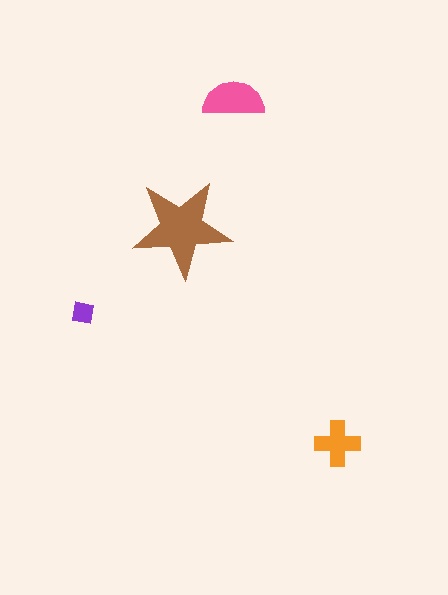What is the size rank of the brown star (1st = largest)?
1st.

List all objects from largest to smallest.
The brown star, the pink semicircle, the orange cross, the purple square.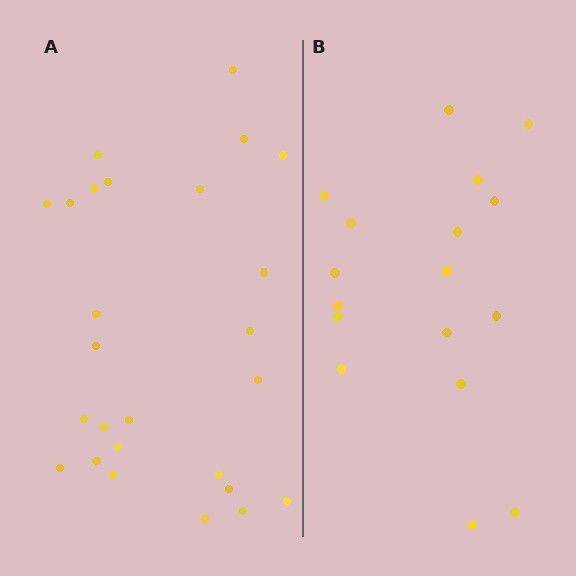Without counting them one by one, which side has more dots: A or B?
Region A (the left region) has more dots.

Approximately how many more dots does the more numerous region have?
Region A has roughly 8 or so more dots than region B.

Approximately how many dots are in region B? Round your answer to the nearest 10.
About 20 dots. (The exact count is 17, which rounds to 20.)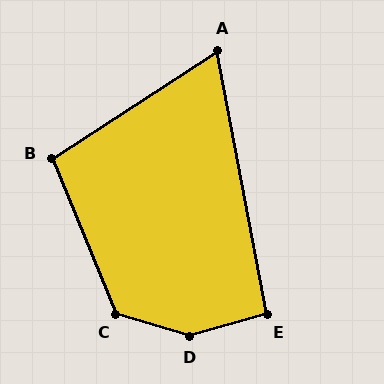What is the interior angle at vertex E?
Approximately 95 degrees (approximately right).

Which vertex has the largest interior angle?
D, at approximately 148 degrees.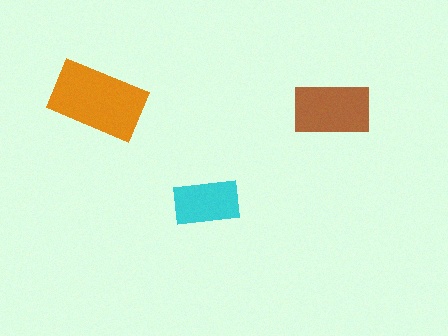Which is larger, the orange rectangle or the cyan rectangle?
The orange one.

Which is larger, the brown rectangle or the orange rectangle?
The orange one.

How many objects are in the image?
There are 3 objects in the image.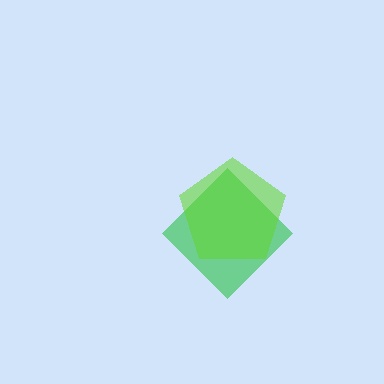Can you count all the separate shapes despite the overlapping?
Yes, there are 2 separate shapes.